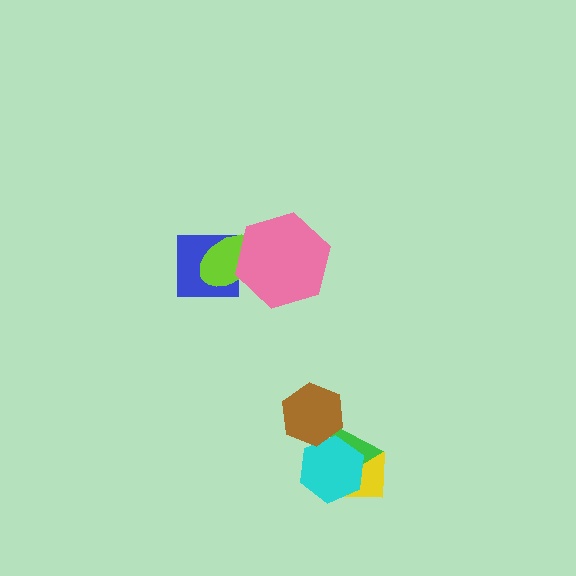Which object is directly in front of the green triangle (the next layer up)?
The cyan hexagon is directly in front of the green triangle.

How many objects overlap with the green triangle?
3 objects overlap with the green triangle.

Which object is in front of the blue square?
The lime ellipse is in front of the blue square.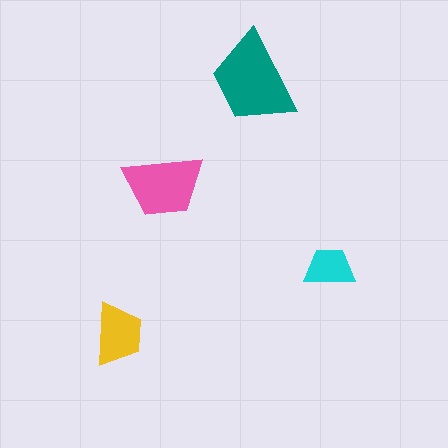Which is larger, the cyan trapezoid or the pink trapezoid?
The pink one.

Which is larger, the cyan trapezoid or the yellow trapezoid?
The yellow one.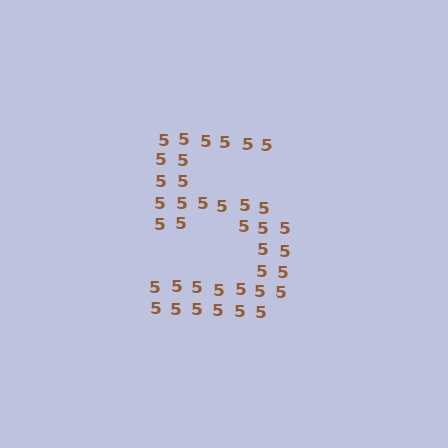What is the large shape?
The large shape is the digit 5.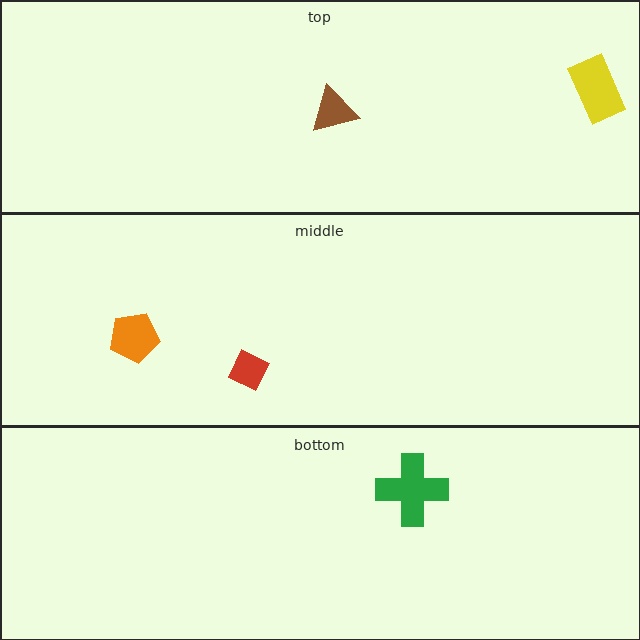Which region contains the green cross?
The bottom region.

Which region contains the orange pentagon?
The middle region.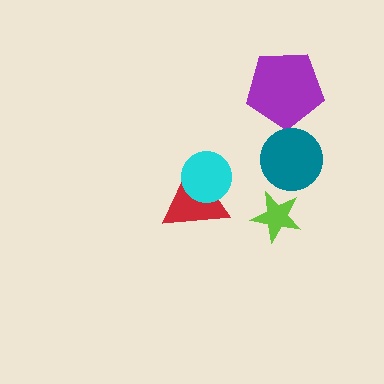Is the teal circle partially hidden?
No, no other shape covers it.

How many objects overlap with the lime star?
0 objects overlap with the lime star.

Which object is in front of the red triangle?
The cyan circle is in front of the red triangle.